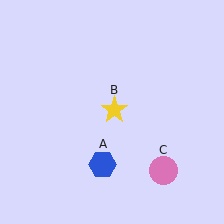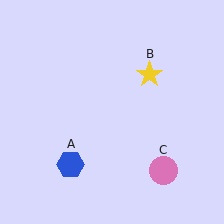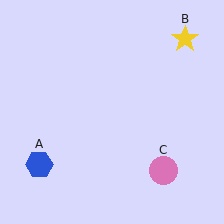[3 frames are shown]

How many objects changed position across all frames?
2 objects changed position: blue hexagon (object A), yellow star (object B).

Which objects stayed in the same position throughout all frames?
Pink circle (object C) remained stationary.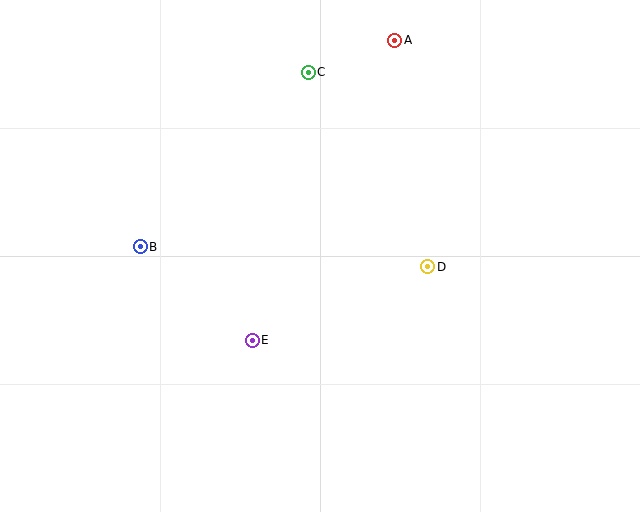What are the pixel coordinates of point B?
Point B is at (140, 247).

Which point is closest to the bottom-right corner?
Point D is closest to the bottom-right corner.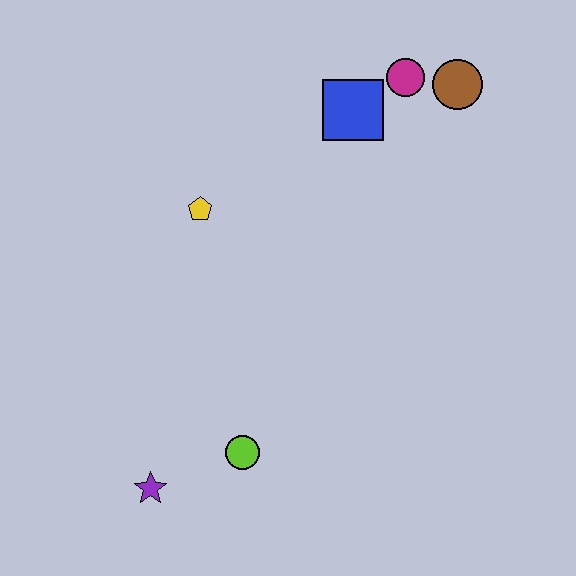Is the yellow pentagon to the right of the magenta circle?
No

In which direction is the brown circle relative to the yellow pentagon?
The brown circle is to the right of the yellow pentagon.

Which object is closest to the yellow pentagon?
The blue square is closest to the yellow pentagon.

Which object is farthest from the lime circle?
The brown circle is farthest from the lime circle.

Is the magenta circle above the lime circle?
Yes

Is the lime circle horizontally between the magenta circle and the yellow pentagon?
Yes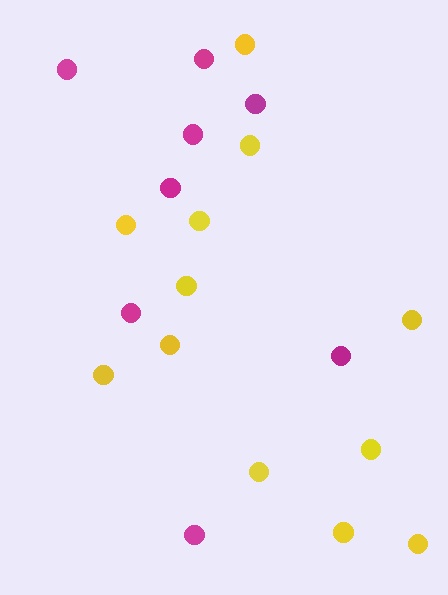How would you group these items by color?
There are 2 groups: one group of yellow circles (12) and one group of magenta circles (8).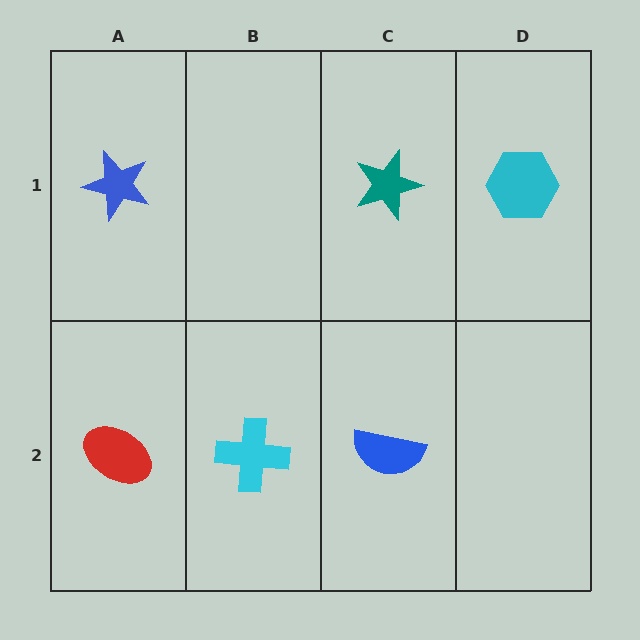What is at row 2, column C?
A blue semicircle.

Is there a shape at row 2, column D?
No, that cell is empty.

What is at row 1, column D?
A cyan hexagon.